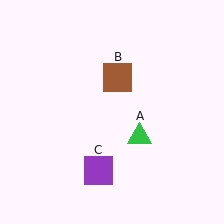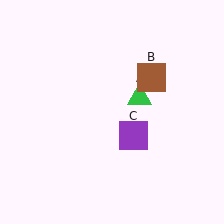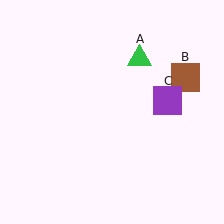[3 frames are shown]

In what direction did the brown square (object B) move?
The brown square (object B) moved right.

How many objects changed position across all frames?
3 objects changed position: green triangle (object A), brown square (object B), purple square (object C).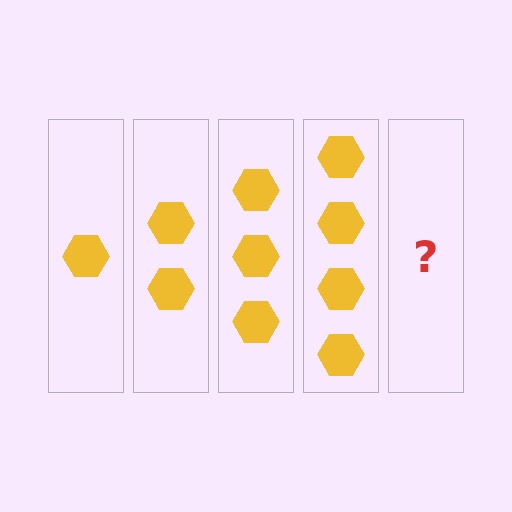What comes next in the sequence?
The next element should be 5 hexagons.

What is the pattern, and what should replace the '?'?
The pattern is that each step adds one more hexagon. The '?' should be 5 hexagons.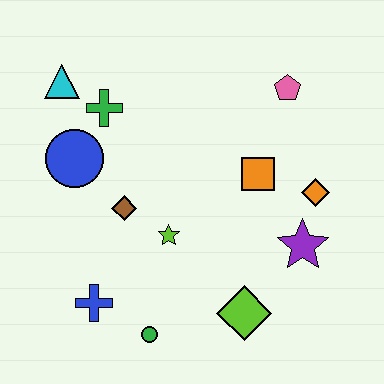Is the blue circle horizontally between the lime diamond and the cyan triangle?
Yes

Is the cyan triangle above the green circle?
Yes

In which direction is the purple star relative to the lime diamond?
The purple star is above the lime diamond.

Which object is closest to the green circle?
The blue cross is closest to the green circle.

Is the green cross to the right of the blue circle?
Yes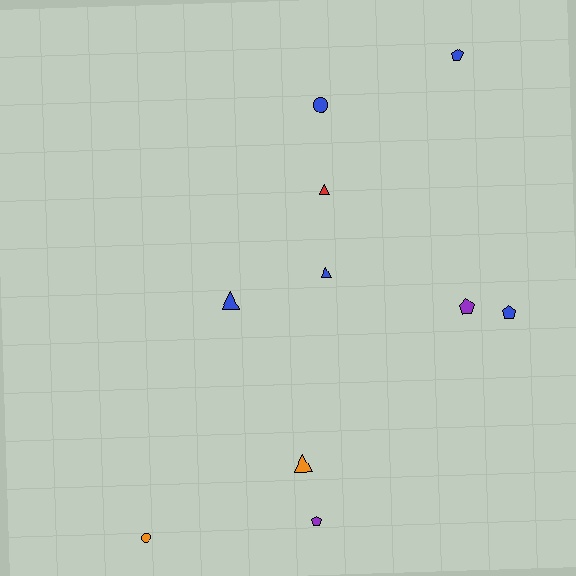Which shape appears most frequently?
Triangle, with 4 objects.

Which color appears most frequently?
Blue, with 5 objects.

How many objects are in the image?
There are 10 objects.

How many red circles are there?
There are no red circles.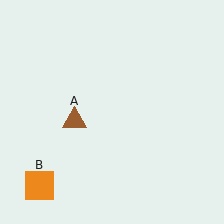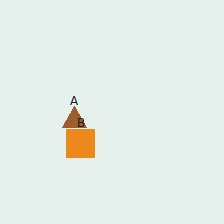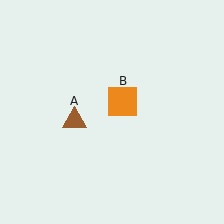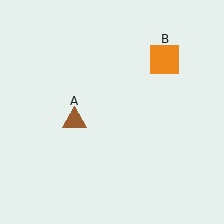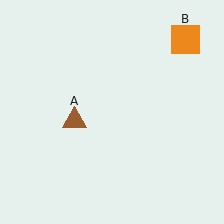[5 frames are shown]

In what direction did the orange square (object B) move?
The orange square (object B) moved up and to the right.